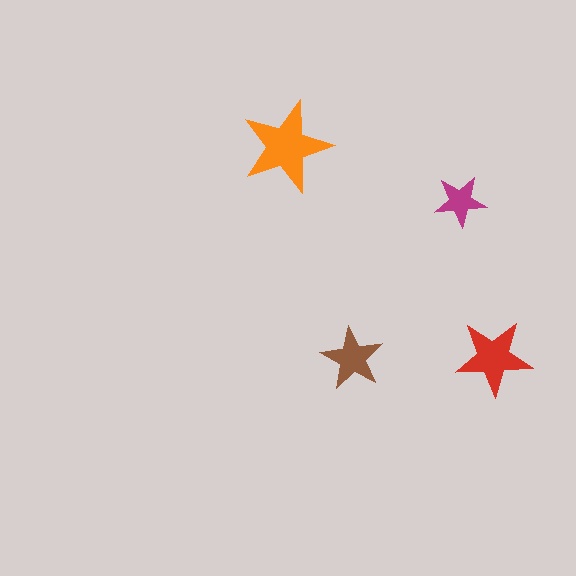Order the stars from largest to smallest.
the orange one, the red one, the brown one, the magenta one.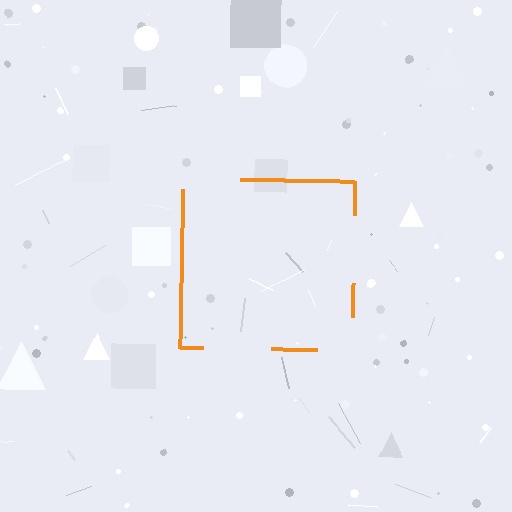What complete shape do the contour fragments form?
The contour fragments form a square.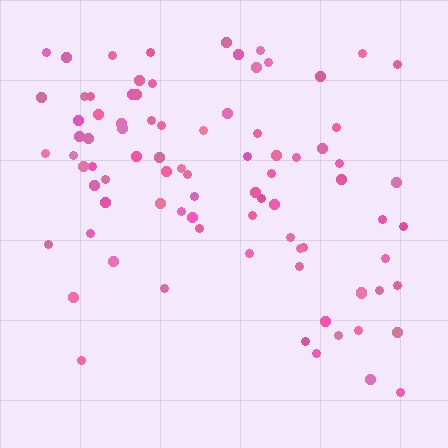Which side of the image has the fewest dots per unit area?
The bottom.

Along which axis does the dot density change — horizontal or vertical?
Vertical.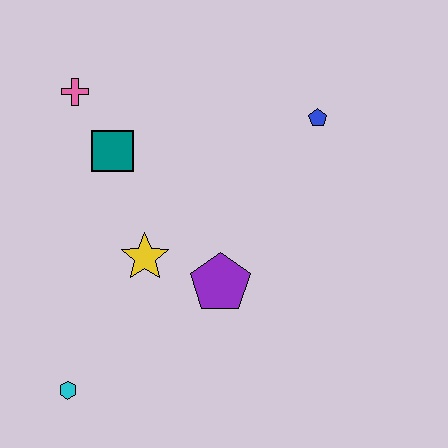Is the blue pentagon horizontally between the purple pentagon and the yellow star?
No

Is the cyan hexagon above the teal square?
No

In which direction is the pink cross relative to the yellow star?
The pink cross is above the yellow star.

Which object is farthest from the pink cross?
The cyan hexagon is farthest from the pink cross.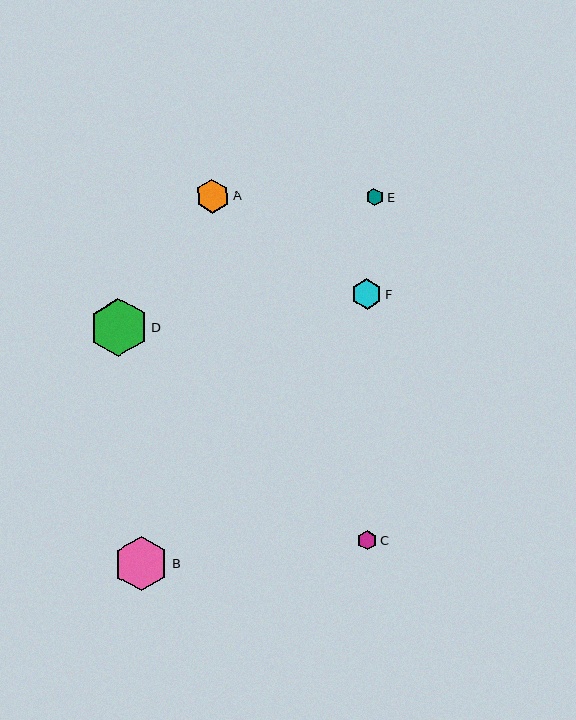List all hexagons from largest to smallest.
From largest to smallest: D, B, A, F, C, E.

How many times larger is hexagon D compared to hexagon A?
Hexagon D is approximately 1.7 times the size of hexagon A.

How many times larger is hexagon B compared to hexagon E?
Hexagon B is approximately 3.1 times the size of hexagon E.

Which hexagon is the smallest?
Hexagon E is the smallest with a size of approximately 18 pixels.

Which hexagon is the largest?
Hexagon D is the largest with a size of approximately 58 pixels.